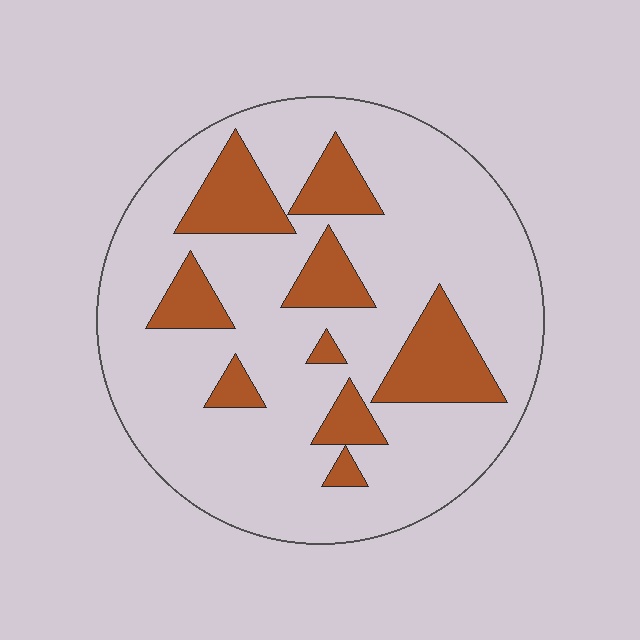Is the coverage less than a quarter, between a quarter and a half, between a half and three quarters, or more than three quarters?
Less than a quarter.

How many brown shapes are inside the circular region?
9.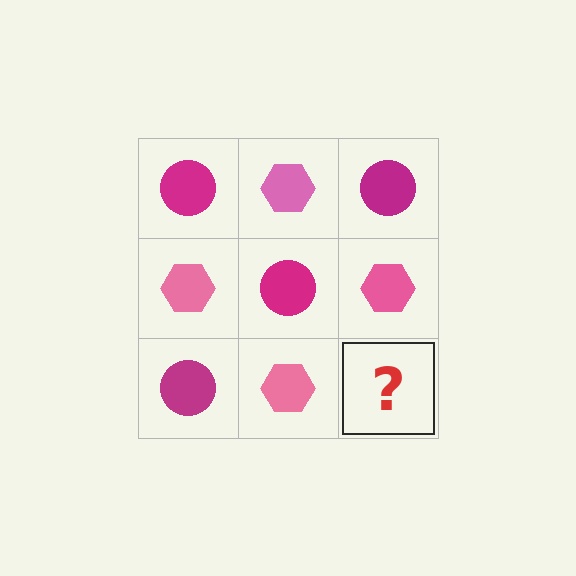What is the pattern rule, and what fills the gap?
The rule is that it alternates magenta circle and pink hexagon in a checkerboard pattern. The gap should be filled with a magenta circle.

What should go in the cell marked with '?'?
The missing cell should contain a magenta circle.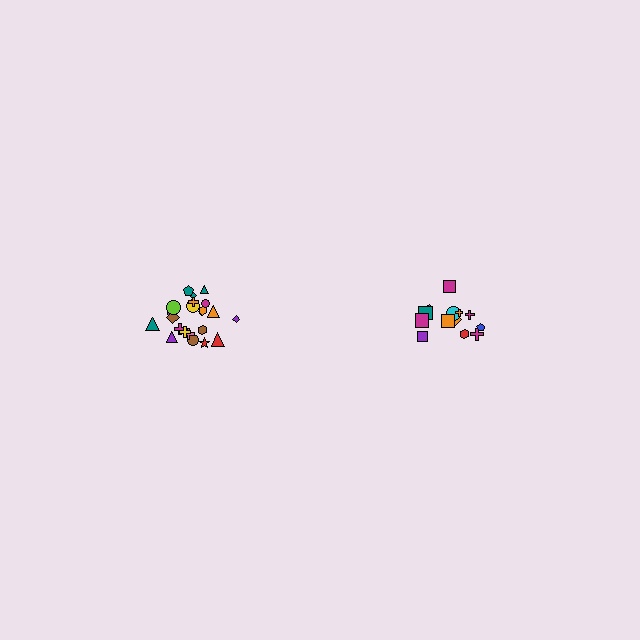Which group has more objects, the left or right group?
The left group.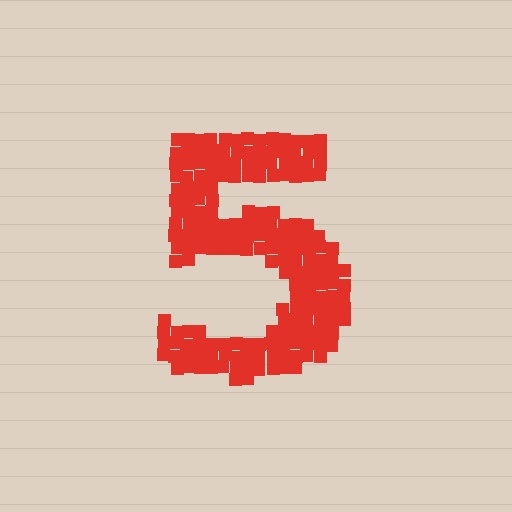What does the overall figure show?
The overall figure shows the digit 5.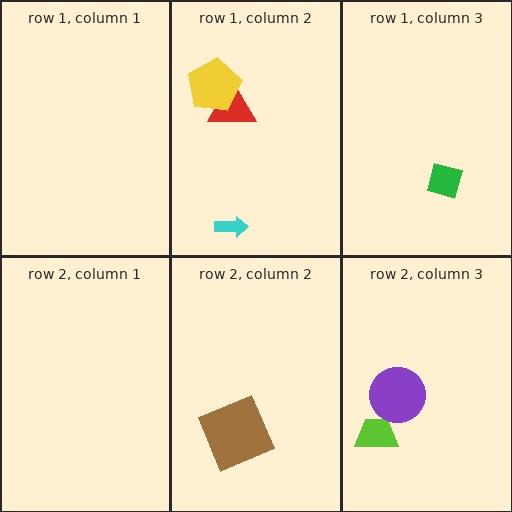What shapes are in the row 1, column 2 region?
The red triangle, the yellow pentagon, the cyan arrow.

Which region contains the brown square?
The row 2, column 2 region.